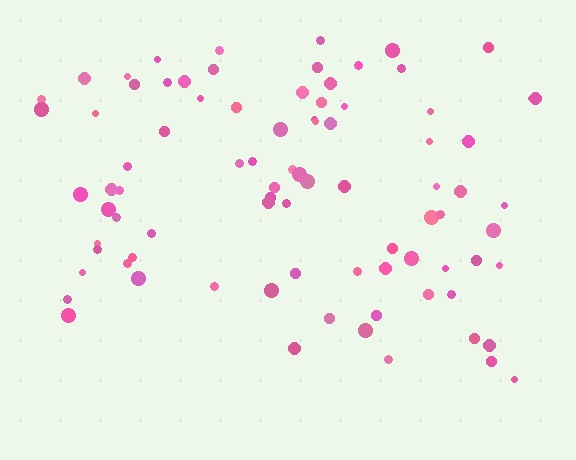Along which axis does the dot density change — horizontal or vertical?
Vertical.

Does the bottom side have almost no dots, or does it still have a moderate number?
Still a moderate number, just noticeably fewer than the top.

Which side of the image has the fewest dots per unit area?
The bottom.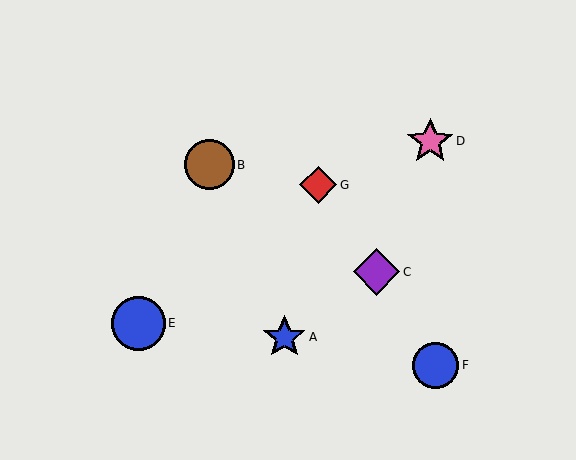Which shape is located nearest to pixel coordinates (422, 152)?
The pink star (labeled D) at (430, 141) is nearest to that location.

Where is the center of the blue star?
The center of the blue star is at (284, 337).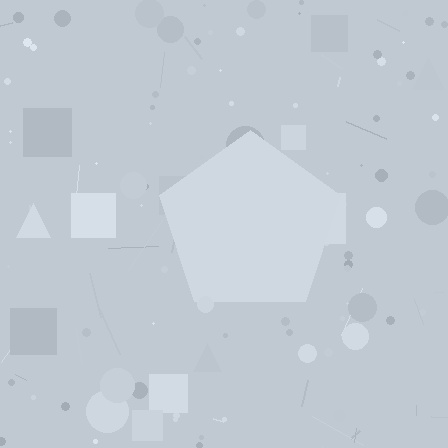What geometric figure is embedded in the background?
A pentagon is embedded in the background.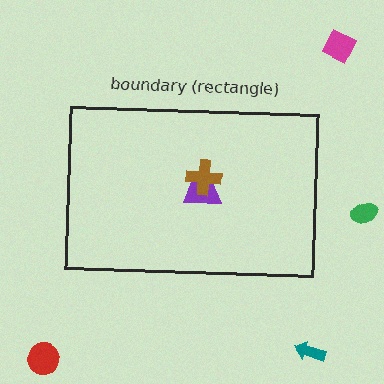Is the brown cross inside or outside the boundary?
Inside.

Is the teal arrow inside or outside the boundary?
Outside.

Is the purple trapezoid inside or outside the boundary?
Inside.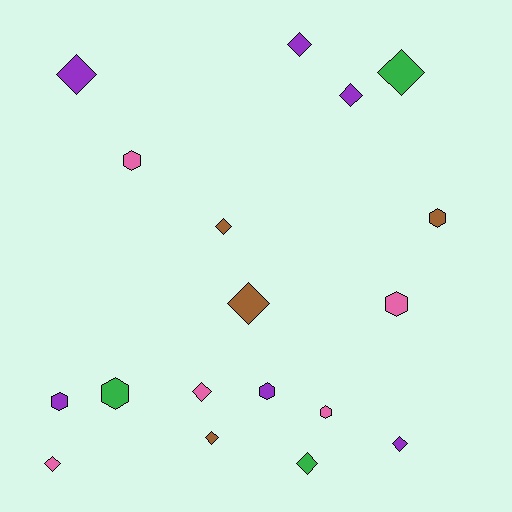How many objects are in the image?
There are 18 objects.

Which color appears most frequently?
Purple, with 6 objects.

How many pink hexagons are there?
There are 3 pink hexagons.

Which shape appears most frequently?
Diamond, with 11 objects.